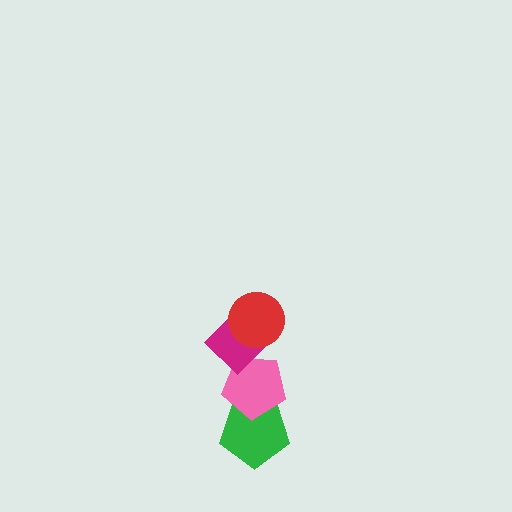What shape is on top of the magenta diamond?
The red circle is on top of the magenta diamond.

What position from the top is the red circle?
The red circle is 1st from the top.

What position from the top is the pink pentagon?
The pink pentagon is 3rd from the top.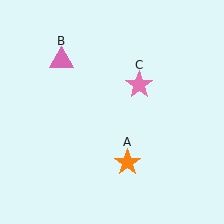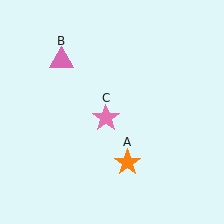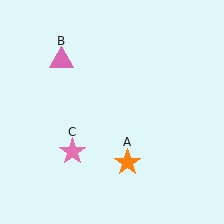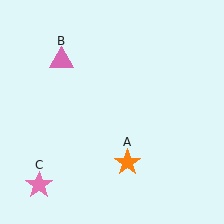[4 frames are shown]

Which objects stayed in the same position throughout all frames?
Orange star (object A) and pink triangle (object B) remained stationary.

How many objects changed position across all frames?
1 object changed position: pink star (object C).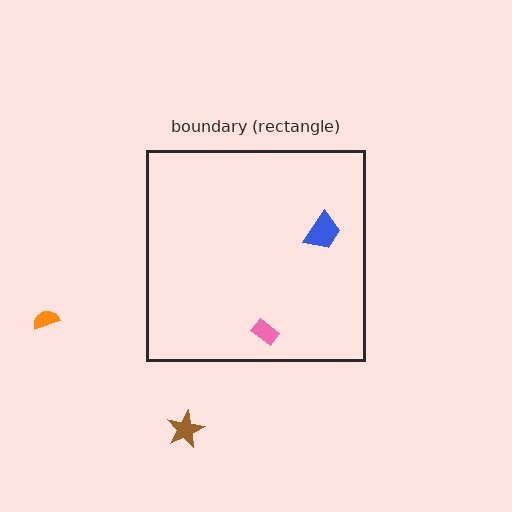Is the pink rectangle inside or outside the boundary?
Inside.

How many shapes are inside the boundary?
2 inside, 2 outside.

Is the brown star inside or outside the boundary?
Outside.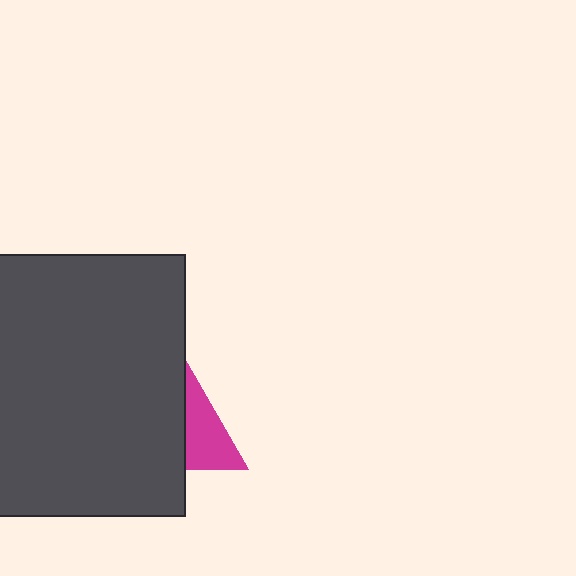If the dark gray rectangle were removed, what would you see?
You would see the complete magenta triangle.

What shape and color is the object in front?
The object in front is a dark gray rectangle.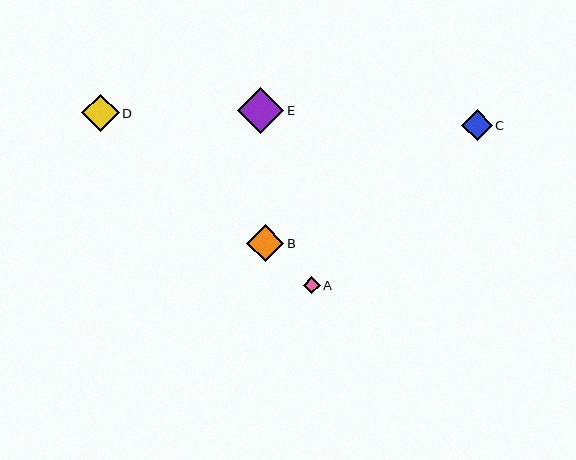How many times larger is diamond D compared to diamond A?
Diamond D is approximately 2.2 times the size of diamond A.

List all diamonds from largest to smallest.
From largest to smallest: E, D, B, C, A.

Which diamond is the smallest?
Diamond A is the smallest with a size of approximately 17 pixels.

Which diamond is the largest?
Diamond E is the largest with a size of approximately 46 pixels.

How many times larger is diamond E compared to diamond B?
Diamond E is approximately 1.2 times the size of diamond B.